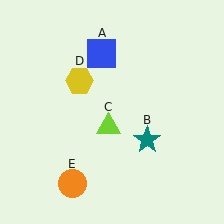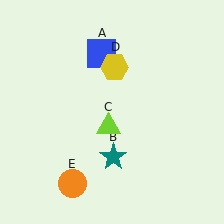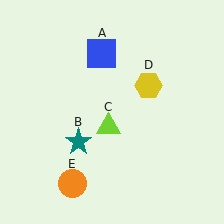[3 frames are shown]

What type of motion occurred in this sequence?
The teal star (object B), yellow hexagon (object D) rotated clockwise around the center of the scene.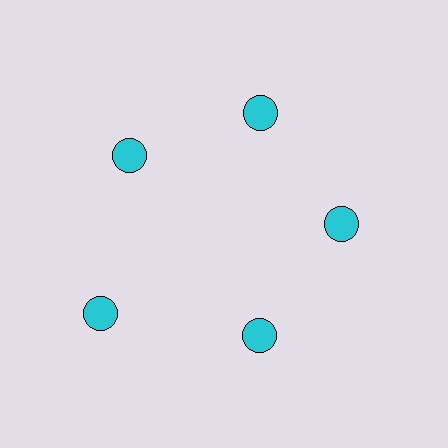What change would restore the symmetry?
The symmetry would be restored by moving it inward, back onto the ring so that all 5 circles sit at equal angles and equal distance from the center.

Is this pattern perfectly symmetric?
No. The 5 cyan circles are arranged in a ring, but one element near the 8 o'clock position is pushed outward from the center, breaking the 5-fold rotational symmetry.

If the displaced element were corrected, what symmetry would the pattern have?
It would have 5-fold rotational symmetry — the pattern would map onto itself every 72 degrees.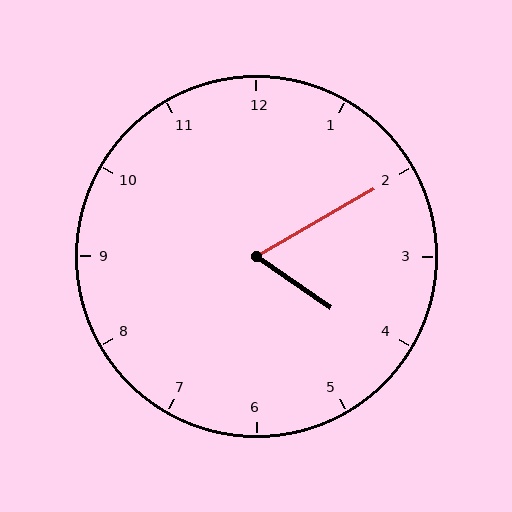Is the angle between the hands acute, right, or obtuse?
It is acute.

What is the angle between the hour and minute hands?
Approximately 65 degrees.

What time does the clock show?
4:10.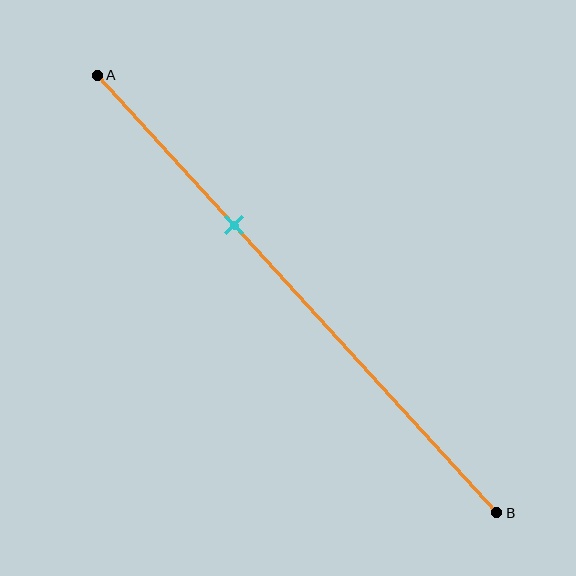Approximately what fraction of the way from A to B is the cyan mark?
The cyan mark is approximately 35% of the way from A to B.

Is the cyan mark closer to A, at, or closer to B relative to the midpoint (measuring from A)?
The cyan mark is closer to point A than the midpoint of segment AB.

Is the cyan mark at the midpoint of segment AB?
No, the mark is at about 35% from A, not at the 50% midpoint.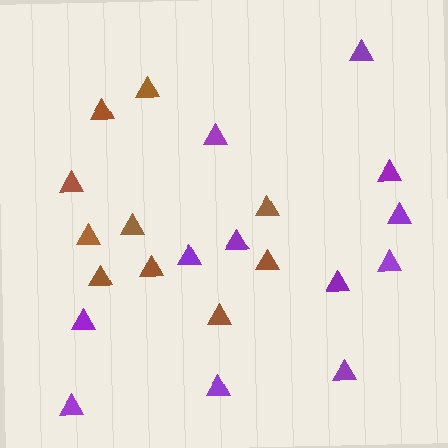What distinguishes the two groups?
There are 2 groups: one group of brown triangles (10) and one group of purple triangles (12).